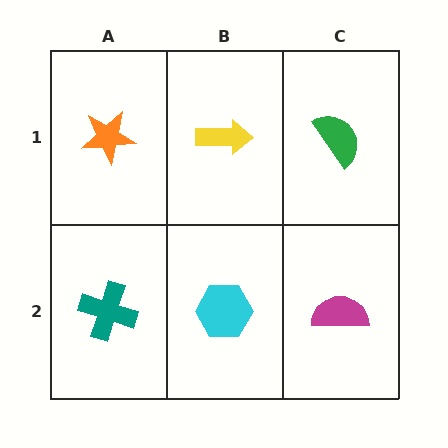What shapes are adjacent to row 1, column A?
A teal cross (row 2, column A), a yellow arrow (row 1, column B).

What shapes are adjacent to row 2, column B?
A yellow arrow (row 1, column B), a teal cross (row 2, column A), a magenta semicircle (row 2, column C).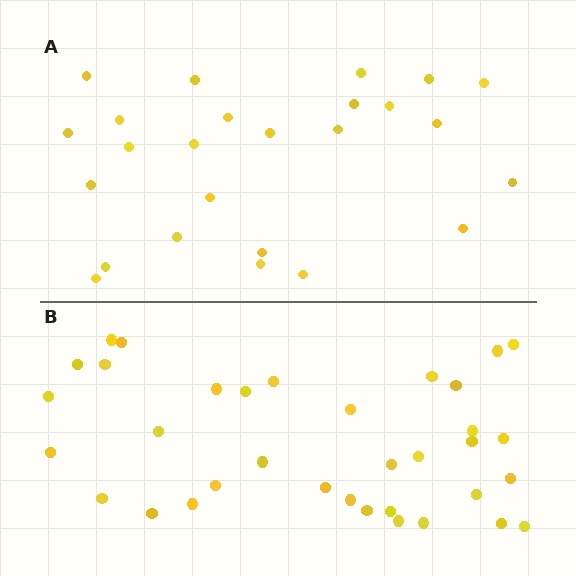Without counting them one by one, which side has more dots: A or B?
Region B (the bottom region) has more dots.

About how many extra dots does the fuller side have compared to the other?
Region B has roughly 10 or so more dots than region A.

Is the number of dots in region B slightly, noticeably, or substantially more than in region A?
Region B has noticeably more, but not dramatically so. The ratio is roughly 1.4 to 1.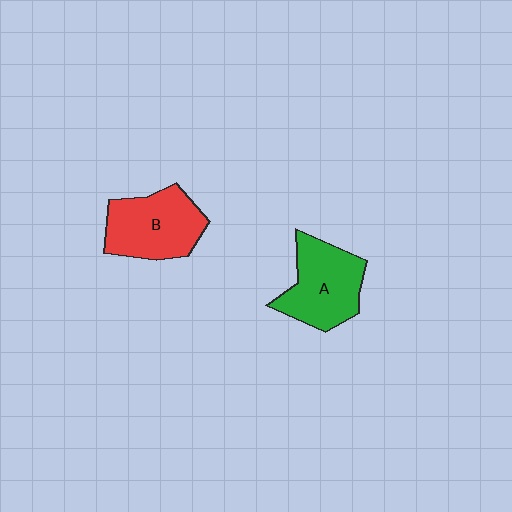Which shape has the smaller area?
Shape A (green).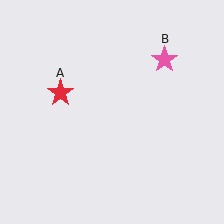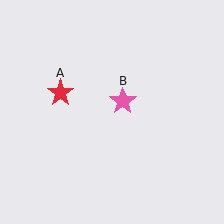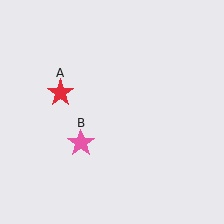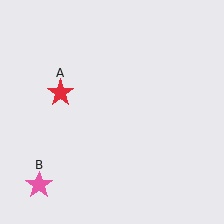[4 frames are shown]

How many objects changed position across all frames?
1 object changed position: pink star (object B).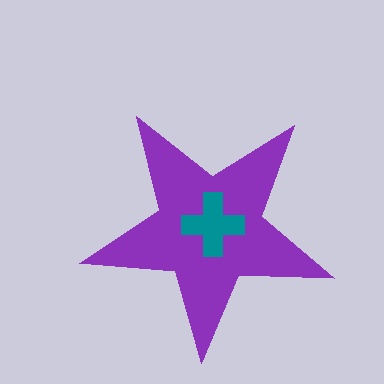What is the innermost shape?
The teal cross.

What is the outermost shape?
The purple star.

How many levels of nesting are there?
2.